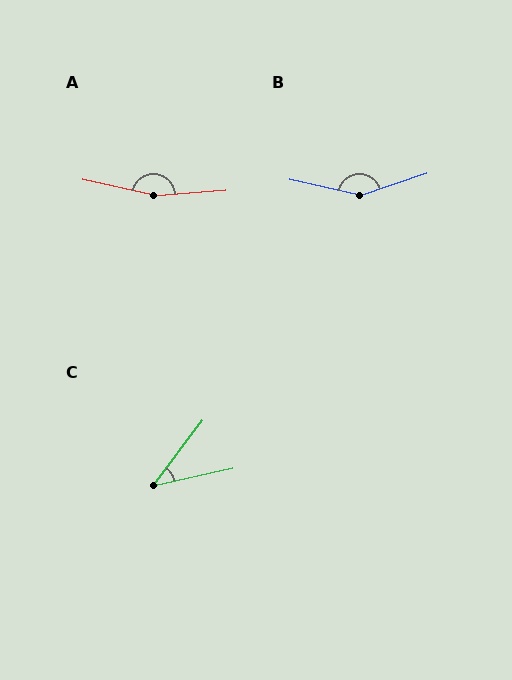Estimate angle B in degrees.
Approximately 149 degrees.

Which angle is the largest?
A, at approximately 163 degrees.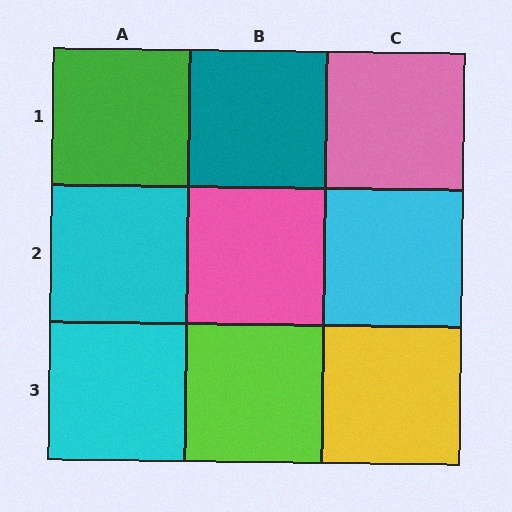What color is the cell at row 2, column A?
Cyan.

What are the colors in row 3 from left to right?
Cyan, lime, yellow.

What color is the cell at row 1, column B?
Teal.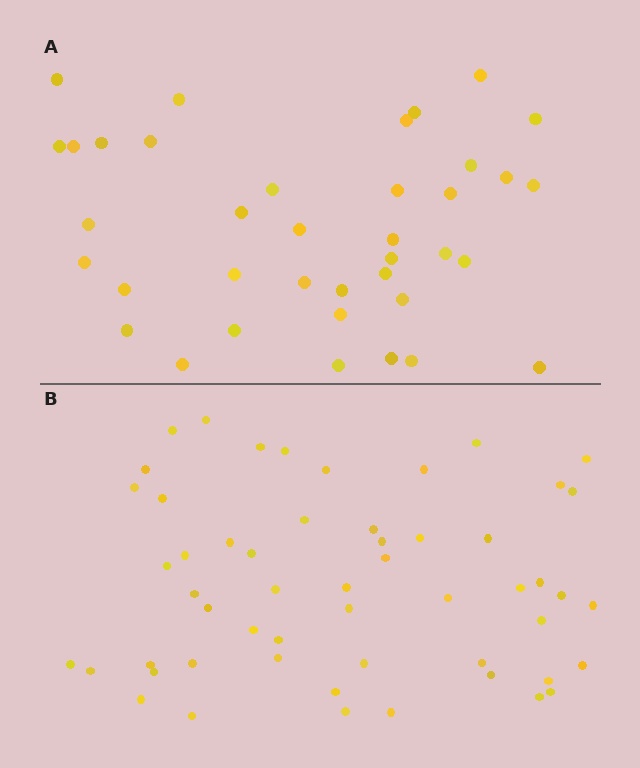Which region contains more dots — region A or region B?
Region B (the bottom region) has more dots.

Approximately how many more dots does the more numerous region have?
Region B has approximately 15 more dots than region A.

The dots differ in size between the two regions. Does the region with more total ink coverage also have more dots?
No. Region A has more total ink coverage because its dots are larger, but region B actually contains more individual dots. Total area can be misleading — the number of items is what matters here.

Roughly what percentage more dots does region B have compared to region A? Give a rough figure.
About 40% more.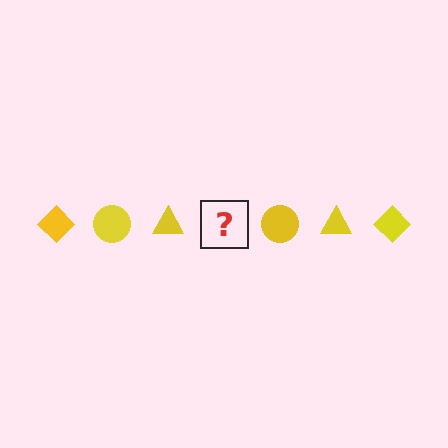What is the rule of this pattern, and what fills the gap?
The rule is that the pattern cycles through diamond, circle, triangle shapes in yellow. The gap should be filled with a yellow diamond.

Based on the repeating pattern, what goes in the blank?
The blank should be a yellow diamond.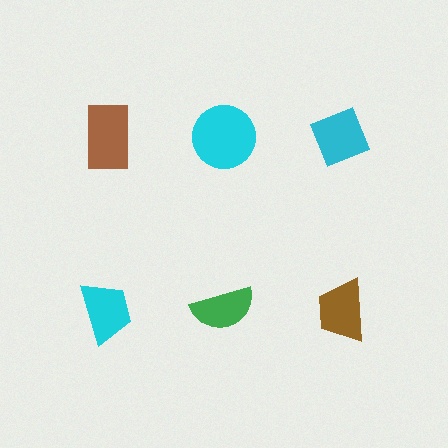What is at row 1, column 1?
A brown rectangle.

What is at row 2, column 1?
A cyan trapezoid.